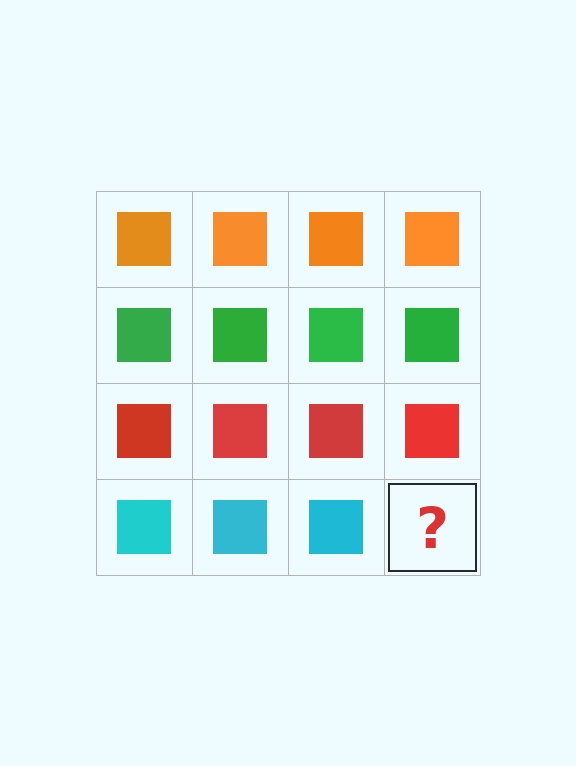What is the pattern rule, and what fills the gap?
The rule is that each row has a consistent color. The gap should be filled with a cyan square.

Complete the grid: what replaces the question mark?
The question mark should be replaced with a cyan square.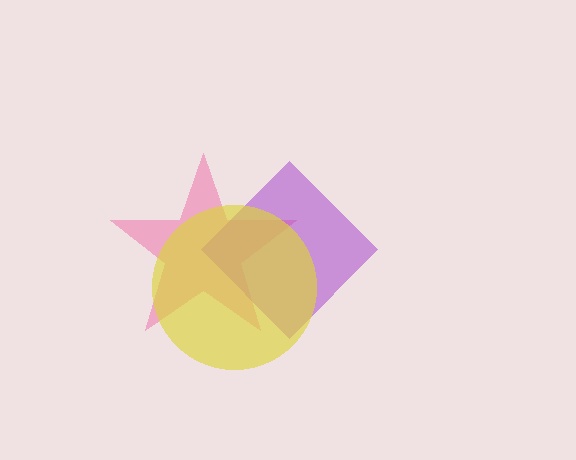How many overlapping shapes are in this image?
There are 3 overlapping shapes in the image.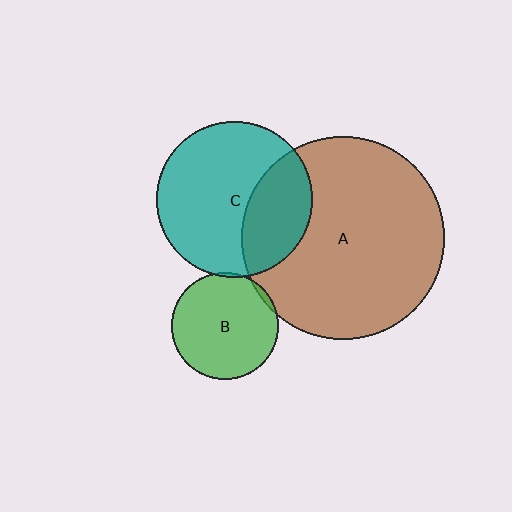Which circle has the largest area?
Circle A (brown).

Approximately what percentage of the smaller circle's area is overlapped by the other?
Approximately 5%.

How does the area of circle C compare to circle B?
Approximately 2.1 times.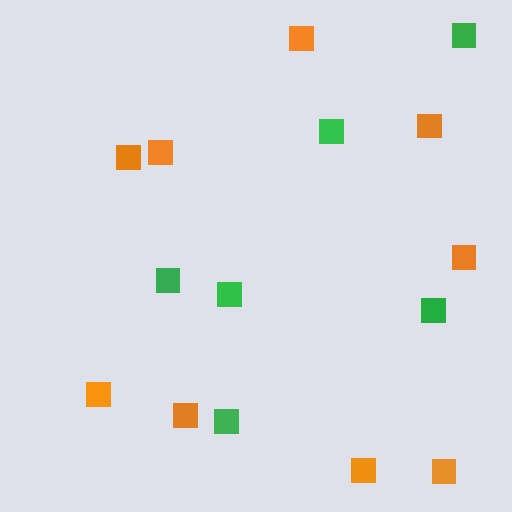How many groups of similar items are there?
There are 2 groups: one group of orange squares (9) and one group of green squares (6).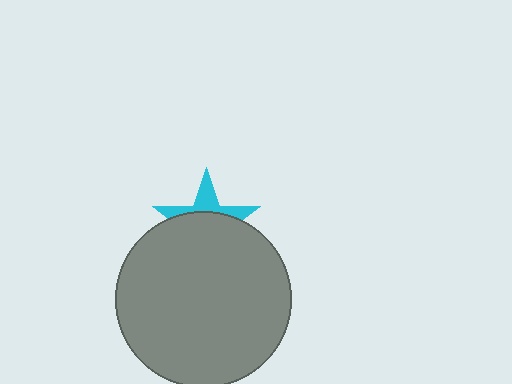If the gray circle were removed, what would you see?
You would see the complete cyan star.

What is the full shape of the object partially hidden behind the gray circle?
The partially hidden object is a cyan star.